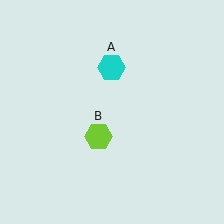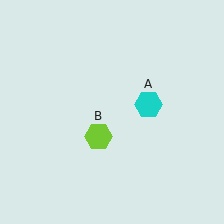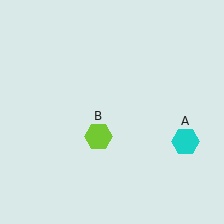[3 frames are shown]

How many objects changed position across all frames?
1 object changed position: cyan hexagon (object A).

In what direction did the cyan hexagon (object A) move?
The cyan hexagon (object A) moved down and to the right.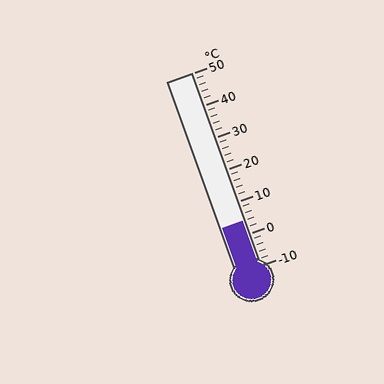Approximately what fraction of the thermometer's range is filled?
The thermometer is filled to approximately 25% of its range.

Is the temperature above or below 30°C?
The temperature is below 30°C.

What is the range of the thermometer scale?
The thermometer scale ranges from -10°C to 50°C.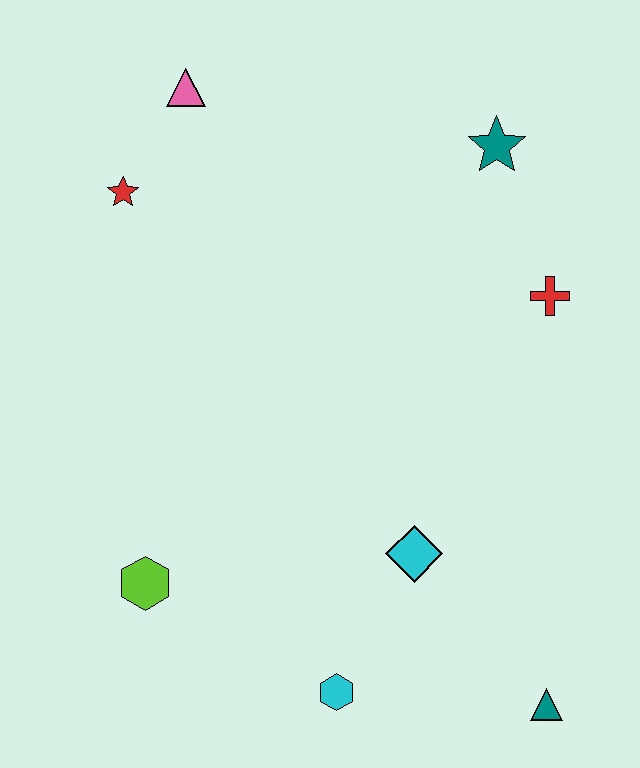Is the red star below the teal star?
Yes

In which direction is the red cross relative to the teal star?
The red cross is below the teal star.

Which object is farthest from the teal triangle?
The pink triangle is farthest from the teal triangle.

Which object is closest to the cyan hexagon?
The cyan diamond is closest to the cyan hexagon.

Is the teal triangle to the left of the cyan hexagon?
No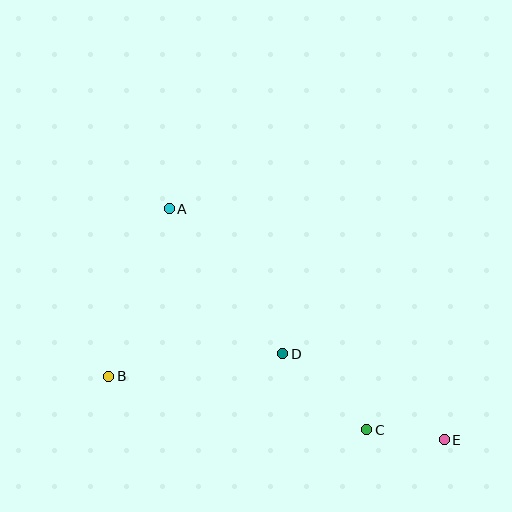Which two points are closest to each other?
Points C and E are closest to each other.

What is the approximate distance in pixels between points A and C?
The distance between A and C is approximately 296 pixels.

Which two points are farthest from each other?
Points A and E are farthest from each other.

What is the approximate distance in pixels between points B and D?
The distance between B and D is approximately 176 pixels.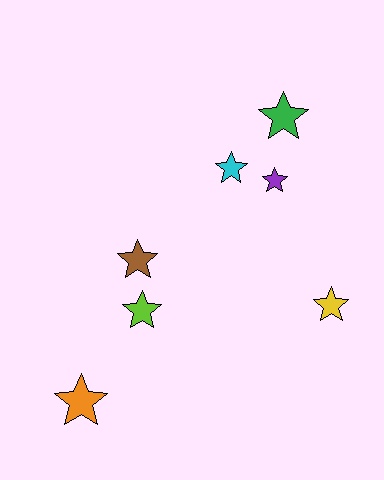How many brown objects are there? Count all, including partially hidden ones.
There is 1 brown object.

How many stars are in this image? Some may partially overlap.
There are 7 stars.